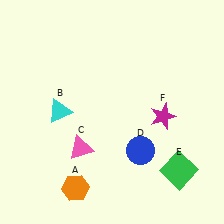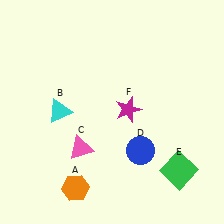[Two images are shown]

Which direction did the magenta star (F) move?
The magenta star (F) moved left.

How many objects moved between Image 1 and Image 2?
1 object moved between the two images.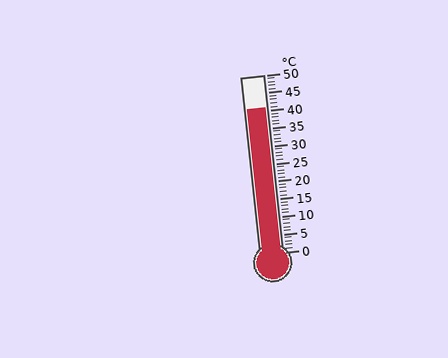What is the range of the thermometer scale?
The thermometer scale ranges from 0°C to 50°C.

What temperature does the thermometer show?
The thermometer shows approximately 41°C.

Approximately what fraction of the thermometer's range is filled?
The thermometer is filled to approximately 80% of its range.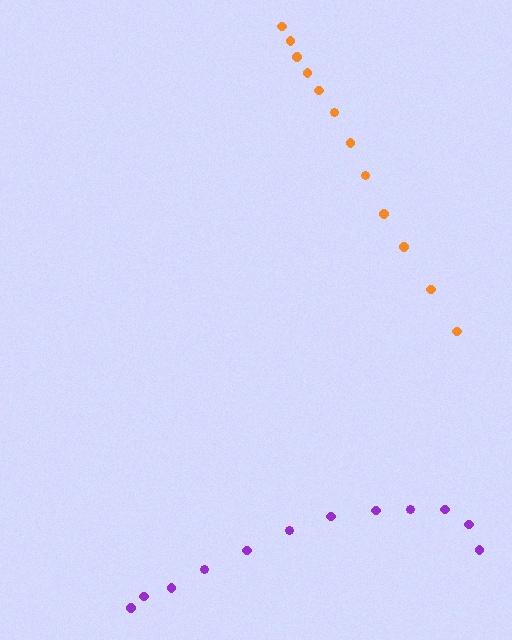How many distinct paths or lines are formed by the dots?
There are 2 distinct paths.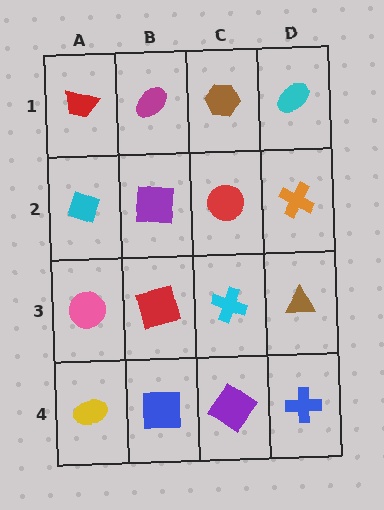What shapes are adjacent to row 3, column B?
A purple square (row 2, column B), a blue square (row 4, column B), a pink circle (row 3, column A), a cyan cross (row 3, column C).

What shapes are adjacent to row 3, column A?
A cyan diamond (row 2, column A), a yellow ellipse (row 4, column A), a red square (row 3, column B).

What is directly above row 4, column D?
A brown triangle.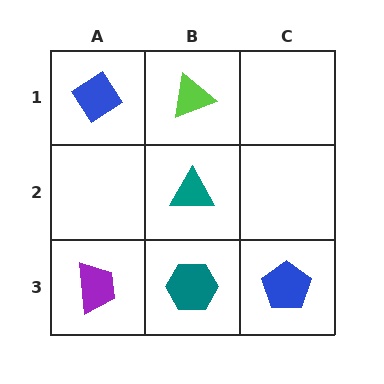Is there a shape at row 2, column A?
No, that cell is empty.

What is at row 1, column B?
A lime triangle.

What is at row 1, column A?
A blue diamond.